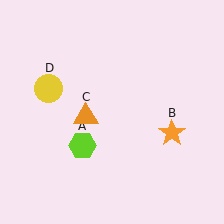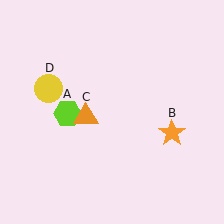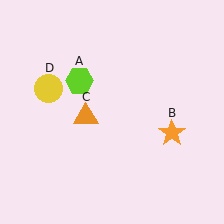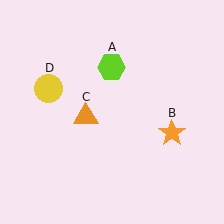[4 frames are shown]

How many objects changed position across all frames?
1 object changed position: lime hexagon (object A).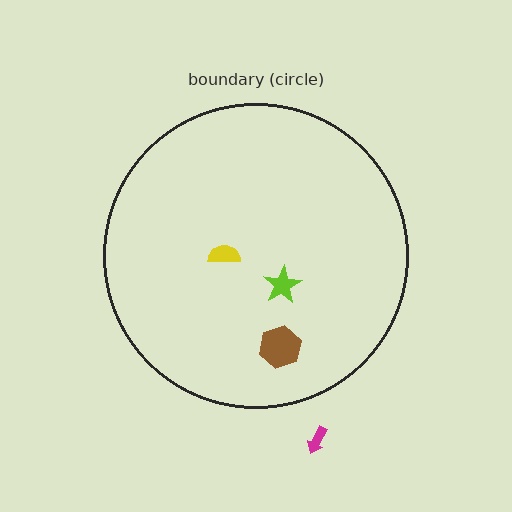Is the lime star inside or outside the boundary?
Inside.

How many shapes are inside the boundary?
3 inside, 1 outside.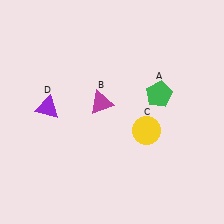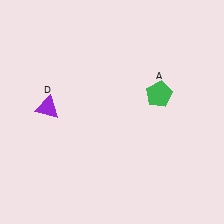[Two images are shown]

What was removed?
The magenta triangle (B), the yellow circle (C) were removed in Image 2.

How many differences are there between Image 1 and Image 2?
There are 2 differences between the two images.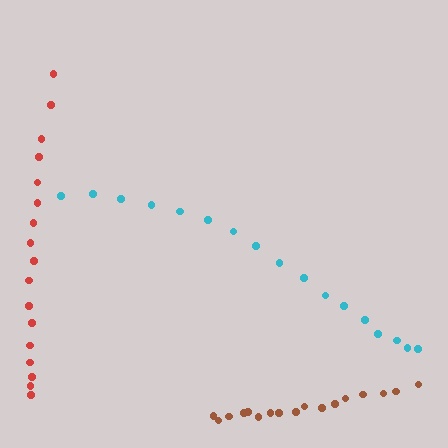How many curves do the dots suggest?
There are 3 distinct paths.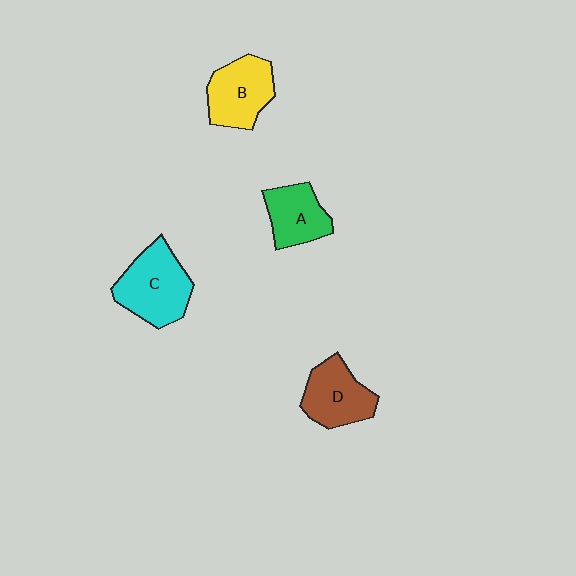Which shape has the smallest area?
Shape A (green).